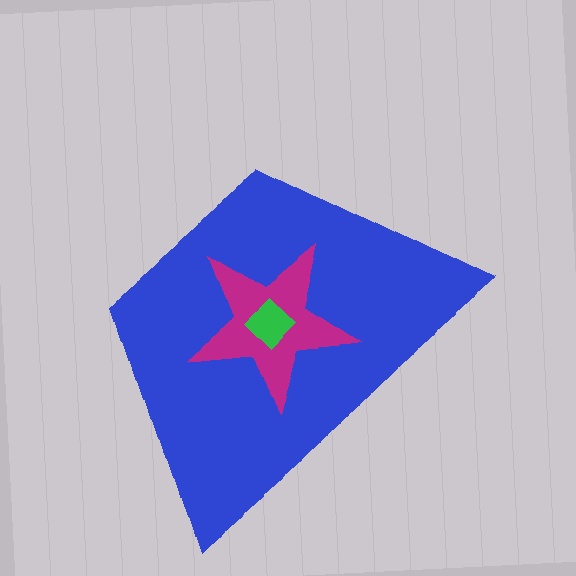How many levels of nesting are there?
3.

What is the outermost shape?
The blue trapezoid.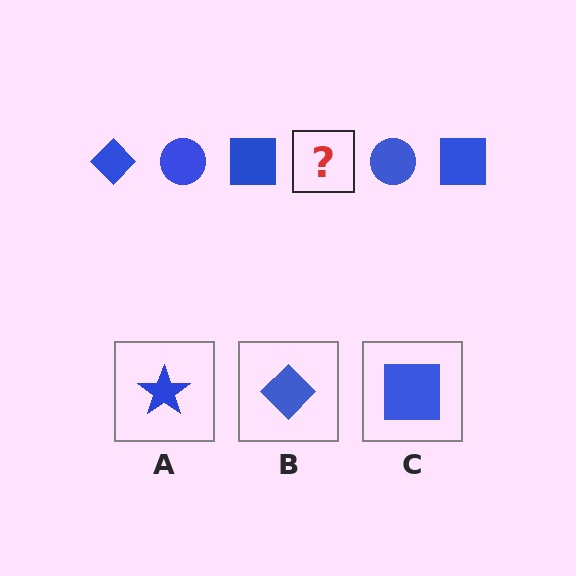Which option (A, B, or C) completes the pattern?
B.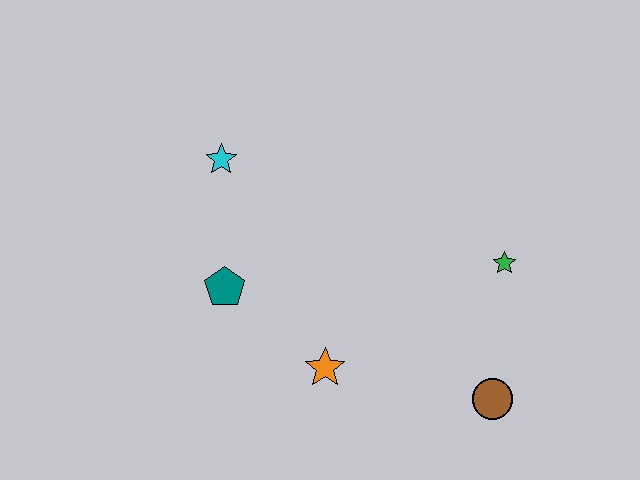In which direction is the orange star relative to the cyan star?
The orange star is below the cyan star.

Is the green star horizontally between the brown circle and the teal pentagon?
No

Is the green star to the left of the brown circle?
No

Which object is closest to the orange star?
The teal pentagon is closest to the orange star.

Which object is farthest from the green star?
The cyan star is farthest from the green star.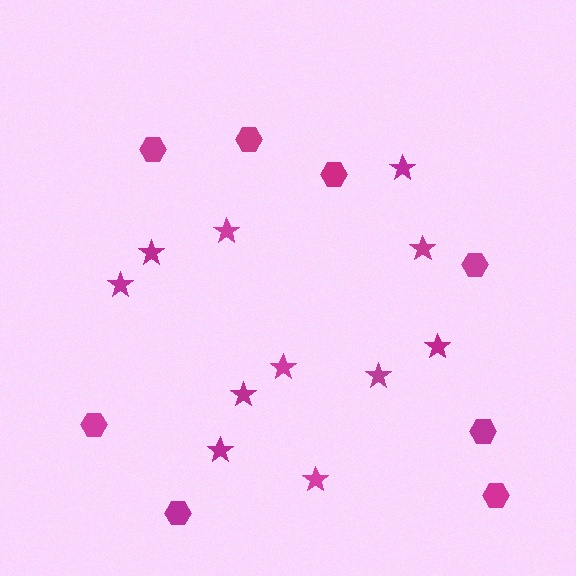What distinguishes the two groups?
There are 2 groups: one group of hexagons (8) and one group of stars (11).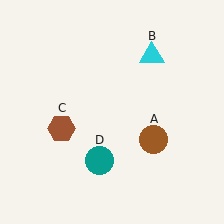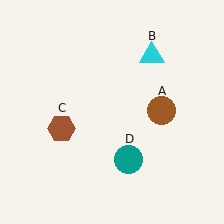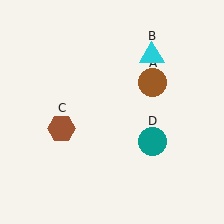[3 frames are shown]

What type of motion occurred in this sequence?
The brown circle (object A), teal circle (object D) rotated counterclockwise around the center of the scene.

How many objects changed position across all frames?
2 objects changed position: brown circle (object A), teal circle (object D).